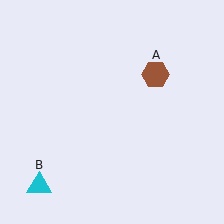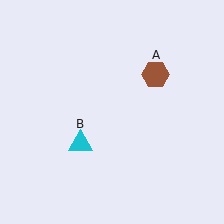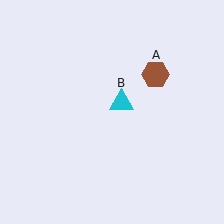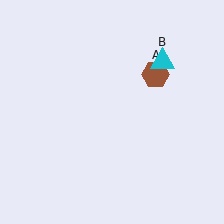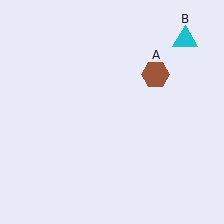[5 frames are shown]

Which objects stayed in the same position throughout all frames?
Brown hexagon (object A) remained stationary.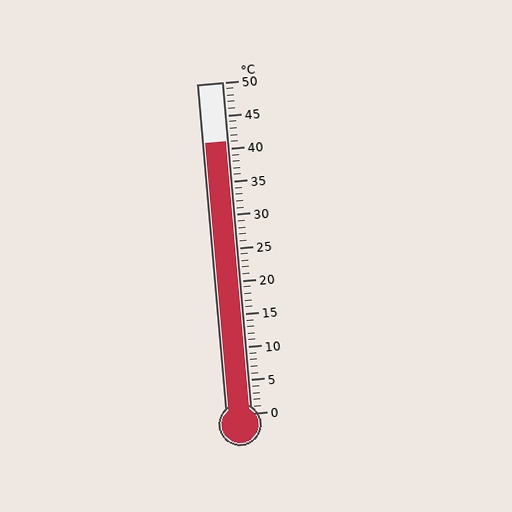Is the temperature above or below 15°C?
The temperature is above 15°C.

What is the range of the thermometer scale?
The thermometer scale ranges from 0°C to 50°C.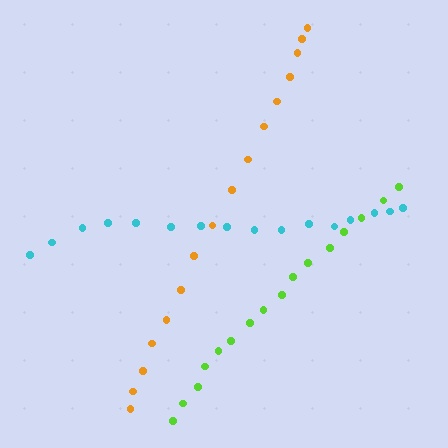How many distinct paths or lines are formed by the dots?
There are 3 distinct paths.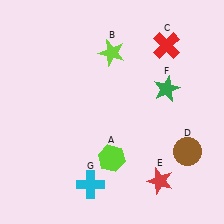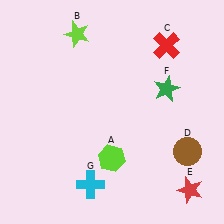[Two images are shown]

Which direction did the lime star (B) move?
The lime star (B) moved left.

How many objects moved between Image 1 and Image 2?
2 objects moved between the two images.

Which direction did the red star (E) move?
The red star (E) moved right.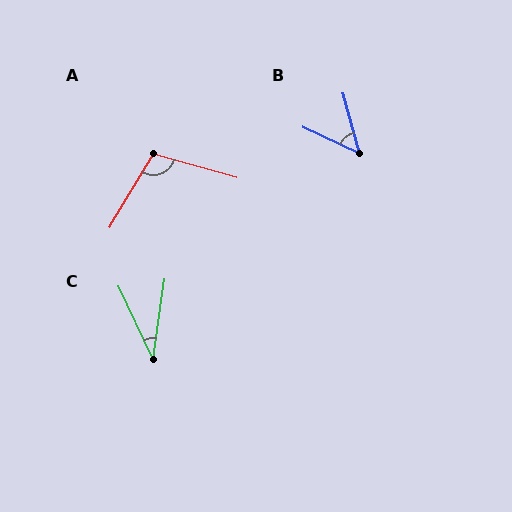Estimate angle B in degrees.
Approximately 50 degrees.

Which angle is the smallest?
C, at approximately 33 degrees.